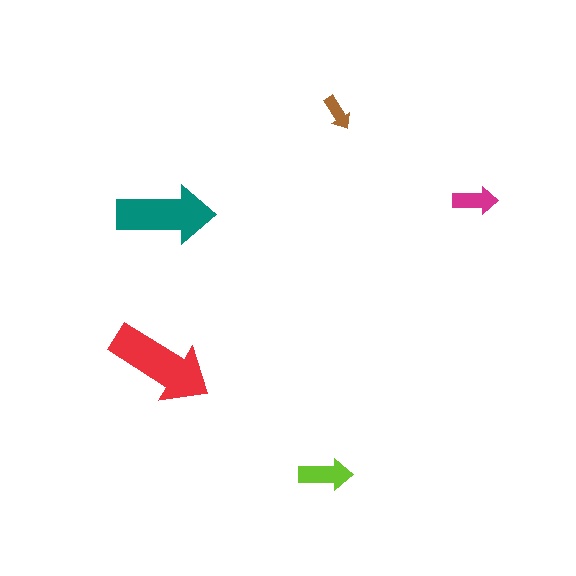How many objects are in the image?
There are 5 objects in the image.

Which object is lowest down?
The lime arrow is bottommost.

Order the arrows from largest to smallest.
the red one, the teal one, the lime one, the magenta one, the brown one.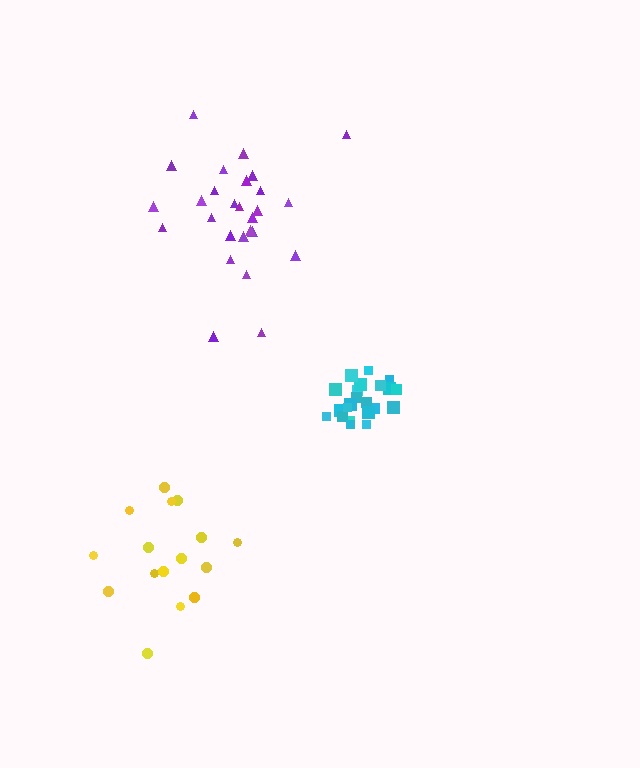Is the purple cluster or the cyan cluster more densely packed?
Cyan.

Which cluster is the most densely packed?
Cyan.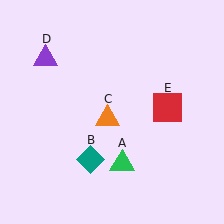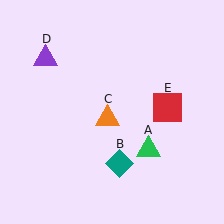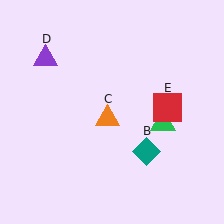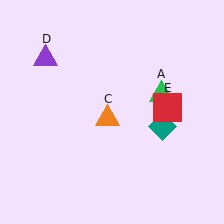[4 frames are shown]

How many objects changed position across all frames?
2 objects changed position: green triangle (object A), teal diamond (object B).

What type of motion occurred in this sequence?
The green triangle (object A), teal diamond (object B) rotated counterclockwise around the center of the scene.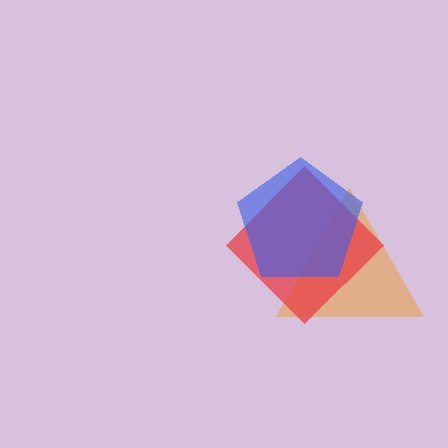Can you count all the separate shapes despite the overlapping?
Yes, there are 3 separate shapes.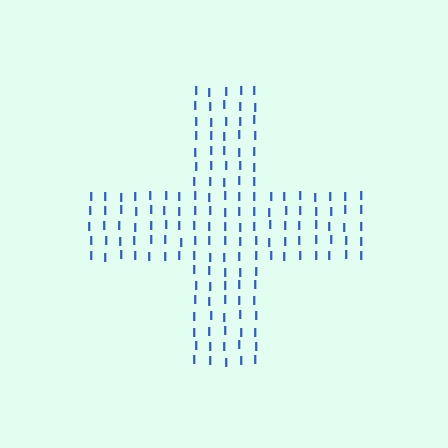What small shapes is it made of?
It is made of small letter I's.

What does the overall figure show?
The overall figure shows a cross.